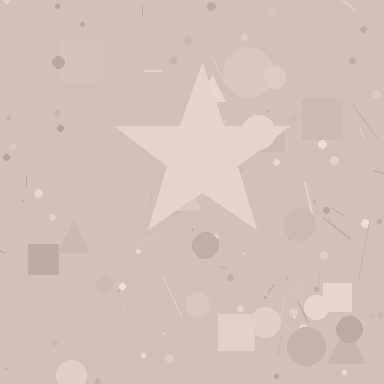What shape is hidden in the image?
A star is hidden in the image.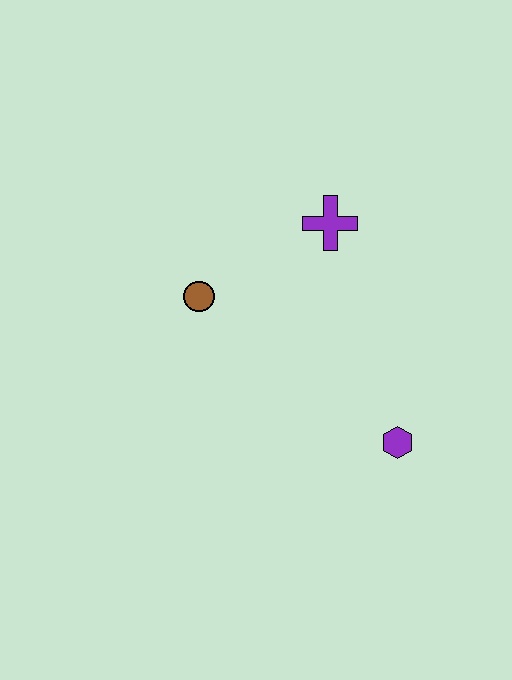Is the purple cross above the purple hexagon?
Yes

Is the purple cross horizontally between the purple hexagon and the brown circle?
Yes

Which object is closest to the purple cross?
The brown circle is closest to the purple cross.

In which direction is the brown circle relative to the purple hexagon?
The brown circle is to the left of the purple hexagon.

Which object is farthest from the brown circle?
The purple hexagon is farthest from the brown circle.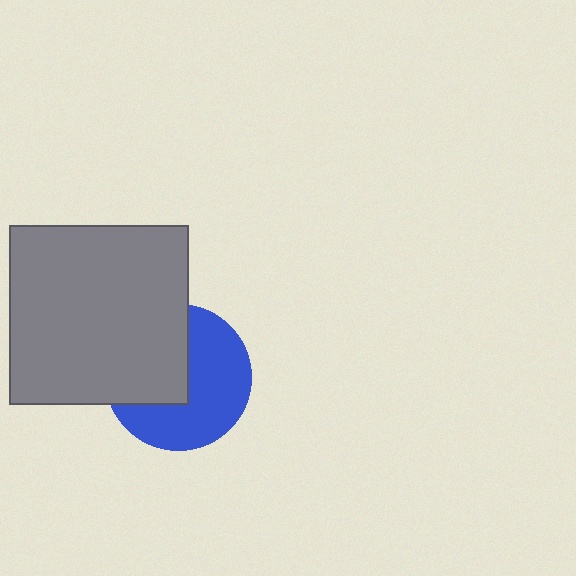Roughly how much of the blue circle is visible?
About half of it is visible (roughly 57%).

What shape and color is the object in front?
The object in front is a gray square.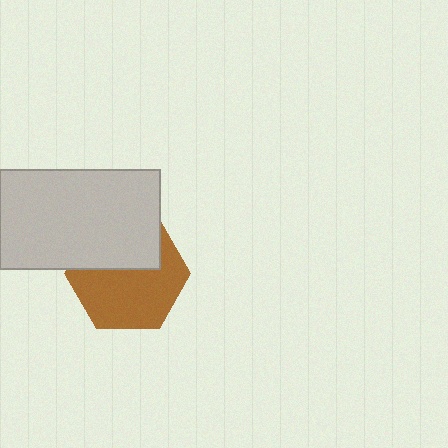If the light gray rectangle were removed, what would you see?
You would see the complete brown hexagon.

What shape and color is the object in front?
The object in front is a light gray rectangle.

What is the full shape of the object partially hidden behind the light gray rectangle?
The partially hidden object is a brown hexagon.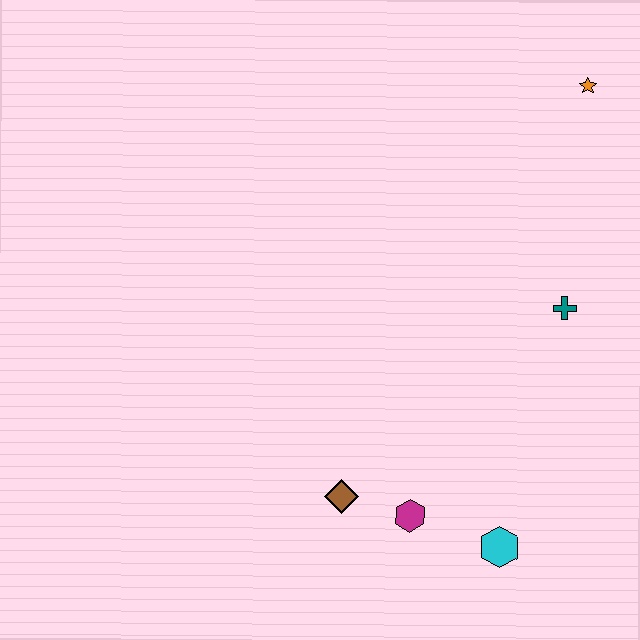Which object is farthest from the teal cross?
The brown diamond is farthest from the teal cross.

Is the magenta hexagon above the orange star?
No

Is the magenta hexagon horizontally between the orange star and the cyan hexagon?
No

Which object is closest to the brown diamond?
The magenta hexagon is closest to the brown diamond.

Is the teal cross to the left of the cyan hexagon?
No